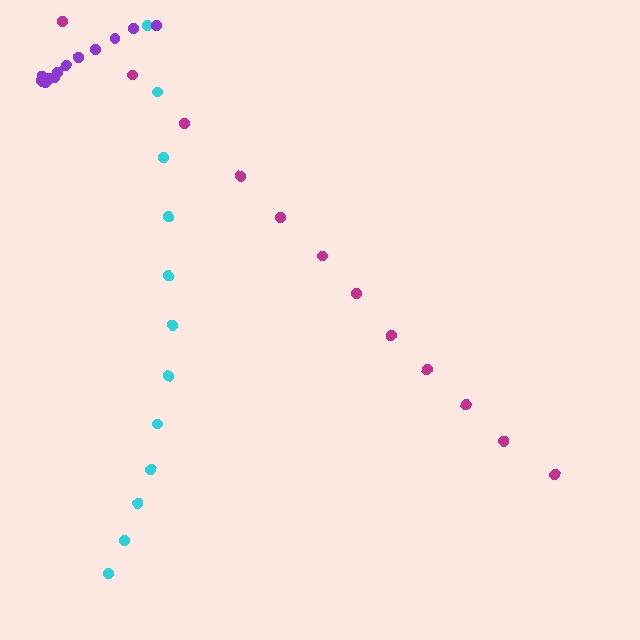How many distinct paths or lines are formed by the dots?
There are 3 distinct paths.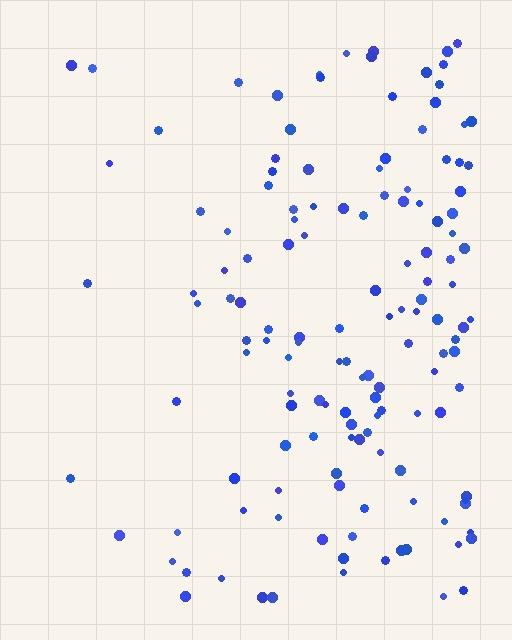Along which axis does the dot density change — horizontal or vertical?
Horizontal.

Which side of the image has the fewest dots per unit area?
The left.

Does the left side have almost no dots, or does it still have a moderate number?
Still a moderate number, just noticeably fewer than the right.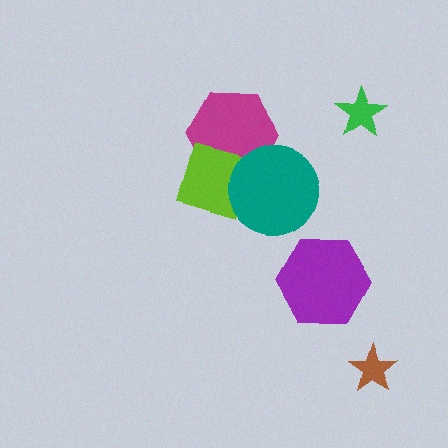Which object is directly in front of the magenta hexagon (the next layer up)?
The lime diamond is directly in front of the magenta hexagon.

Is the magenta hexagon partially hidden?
Yes, it is partially covered by another shape.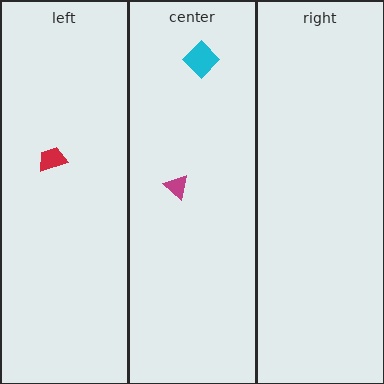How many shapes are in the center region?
2.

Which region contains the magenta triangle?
The center region.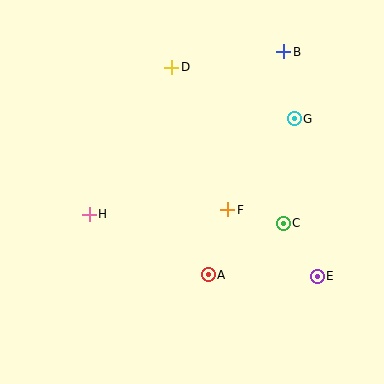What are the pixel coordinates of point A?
Point A is at (208, 275).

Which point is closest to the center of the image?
Point F at (228, 210) is closest to the center.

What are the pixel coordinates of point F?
Point F is at (228, 210).